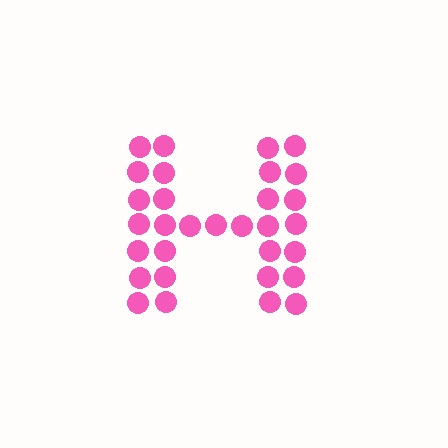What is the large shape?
The large shape is the letter H.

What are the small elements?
The small elements are circles.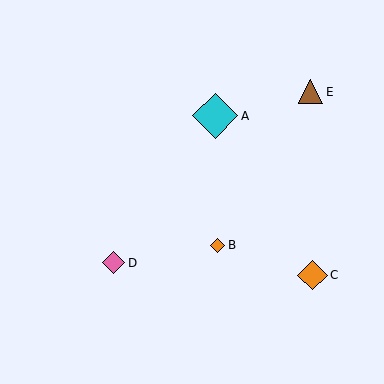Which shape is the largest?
The cyan diamond (labeled A) is the largest.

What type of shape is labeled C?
Shape C is an orange diamond.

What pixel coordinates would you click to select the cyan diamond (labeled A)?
Click at (216, 116) to select the cyan diamond A.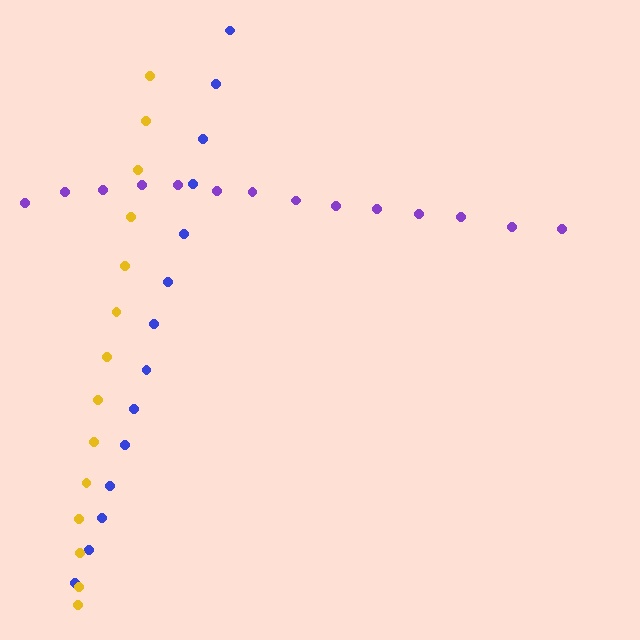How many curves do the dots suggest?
There are 3 distinct paths.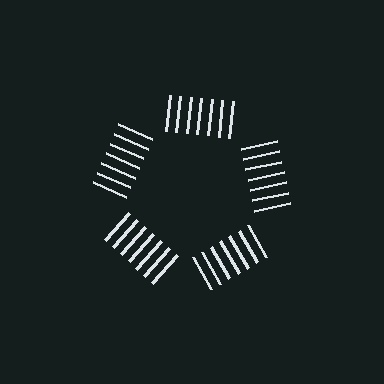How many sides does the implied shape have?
5 sides — the line-ends trace a pentagon.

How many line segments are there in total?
35 — 7 along each of the 5 edges.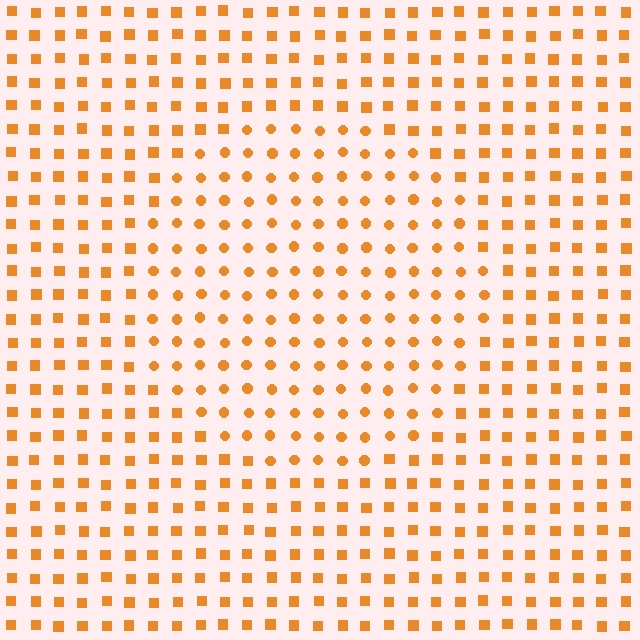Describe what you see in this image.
The image is filled with small orange elements arranged in a uniform grid. A circle-shaped region contains circles, while the surrounding area contains squares. The boundary is defined purely by the change in element shape.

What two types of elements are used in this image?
The image uses circles inside the circle region and squares outside it.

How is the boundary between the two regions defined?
The boundary is defined by a change in element shape: circles inside vs. squares outside. All elements share the same color and spacing.